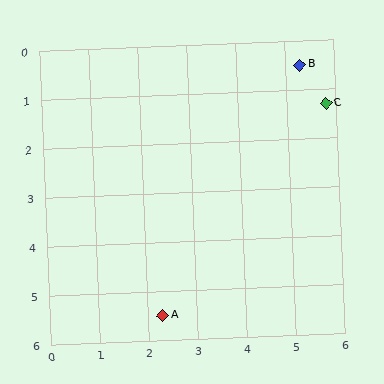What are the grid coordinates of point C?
Point C is at approximately (5.8, 1.3).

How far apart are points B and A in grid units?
Points B and A are about 5.8 grid units apart.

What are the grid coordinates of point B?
Point B is at approximately (5.3, 0.5).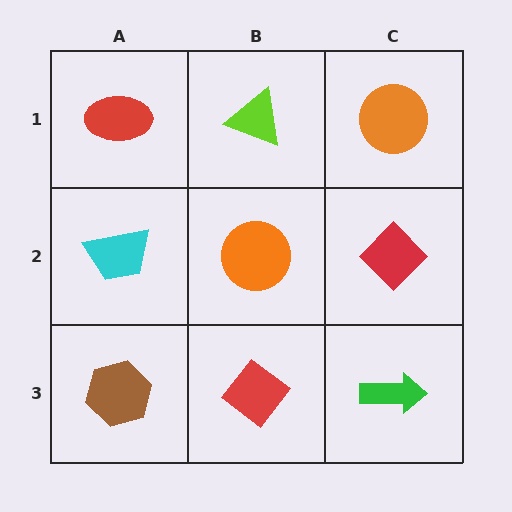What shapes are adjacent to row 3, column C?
A red diamond (row 2, column C), a red diamond (row 3, column B).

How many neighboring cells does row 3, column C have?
2.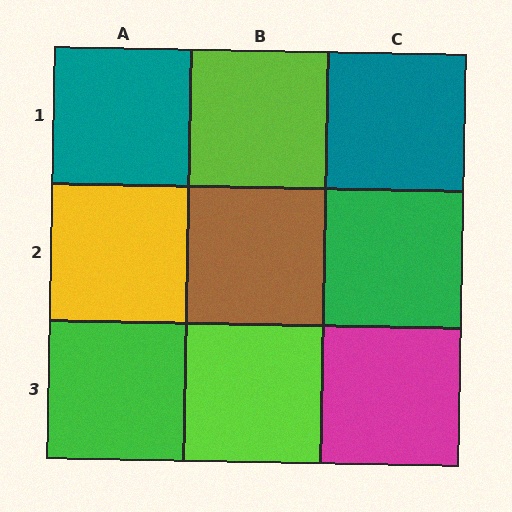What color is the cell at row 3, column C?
Magenta.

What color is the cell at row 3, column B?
Lime.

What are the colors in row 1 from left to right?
Teal, lime, teal.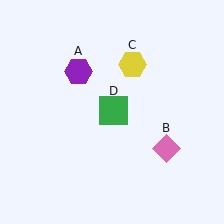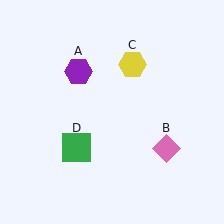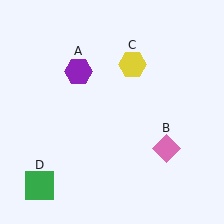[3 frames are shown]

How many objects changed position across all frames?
1 object changed position: green square (object D).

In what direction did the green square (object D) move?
The green square (object D) moved down and to the left.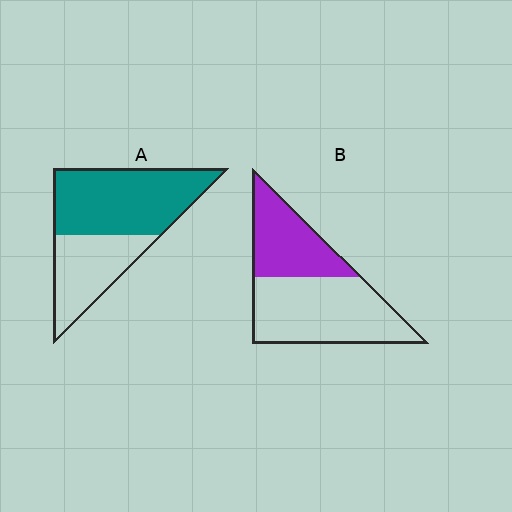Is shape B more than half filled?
No.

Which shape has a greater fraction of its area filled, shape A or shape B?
Shape A.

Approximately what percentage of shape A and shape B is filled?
A is approximately 60% and B is approximately 40%.